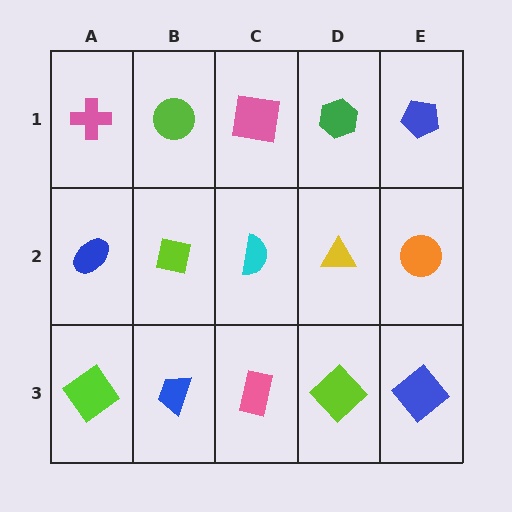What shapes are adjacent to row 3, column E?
An orange circle (row 2, column E), a lime diamond (row 3, column D).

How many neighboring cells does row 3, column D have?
3.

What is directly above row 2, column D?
A green hexagon.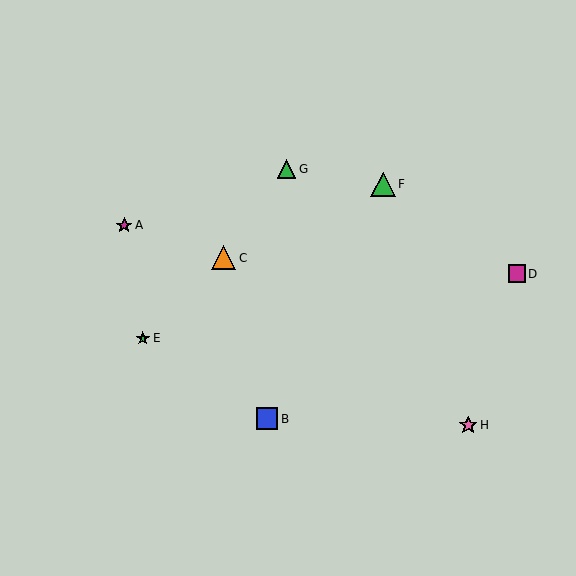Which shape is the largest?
The green triangle (labeled F) is the largest.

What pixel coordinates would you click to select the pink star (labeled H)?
Click at (468, 425) to select the pink star H.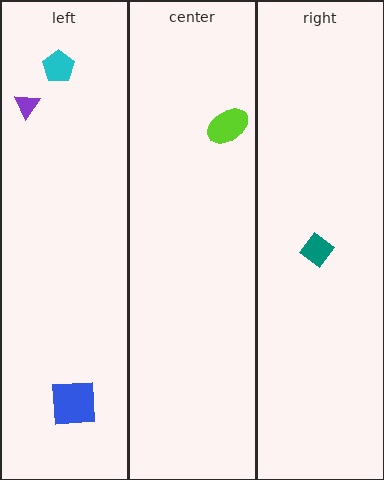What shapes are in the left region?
The blue square, the cyan pentagon, the purple triangle.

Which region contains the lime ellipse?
The center region.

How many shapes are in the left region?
3.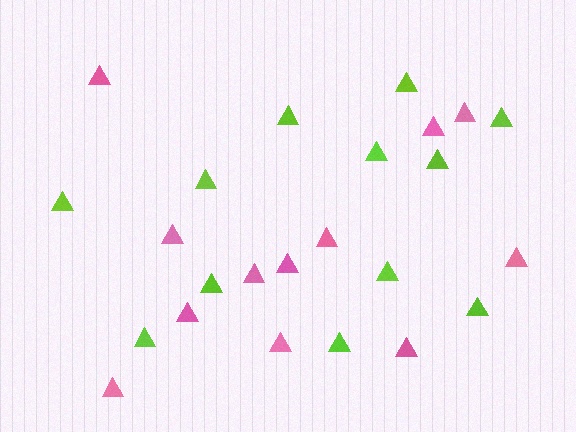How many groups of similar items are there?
There are 2 groups: one group of pink triangles (12) and one group of lime triangles (12).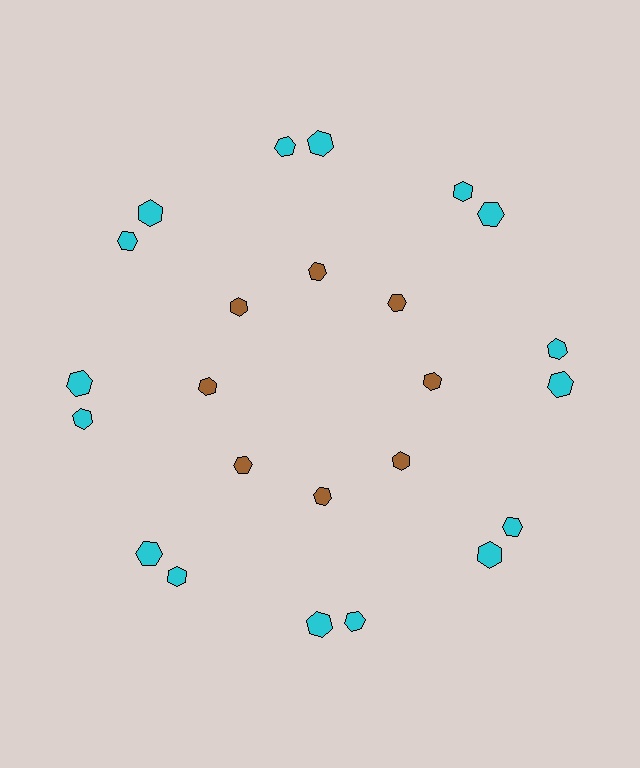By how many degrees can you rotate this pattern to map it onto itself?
The pattern maps onto itself every 45 degrees of rotation.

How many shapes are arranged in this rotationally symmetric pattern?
There are 24 shapes, arranged in 8 groups of 3.